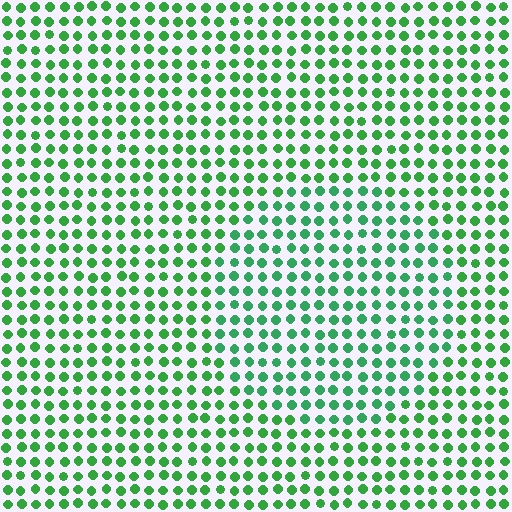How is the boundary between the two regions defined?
The boundary is defined purely by a slight shift in hue (about 18 degrees). Spacing, size, and orientation are identical on both sides.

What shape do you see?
I see a circle.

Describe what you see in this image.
The image is filled with small green elements in a uniform arrangement. A circle-shaped region is visible where the elements are tinted to a slightly different hue, forming a subtle color boundary.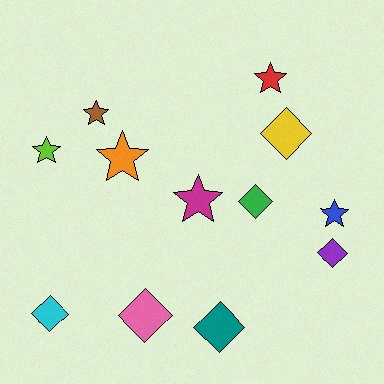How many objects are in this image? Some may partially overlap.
There are 12 objects.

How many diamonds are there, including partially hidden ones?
There are 6 diamonds.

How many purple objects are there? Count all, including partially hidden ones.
There is 1 purple object.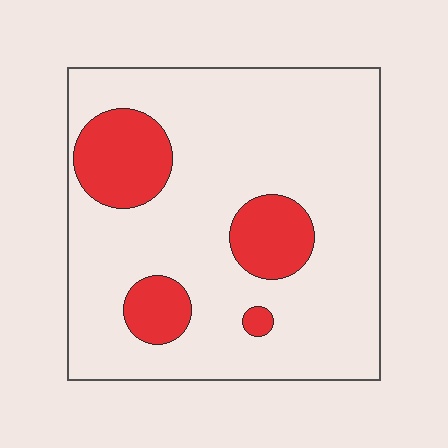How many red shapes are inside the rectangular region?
4.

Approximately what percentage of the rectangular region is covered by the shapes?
Approximately 20%.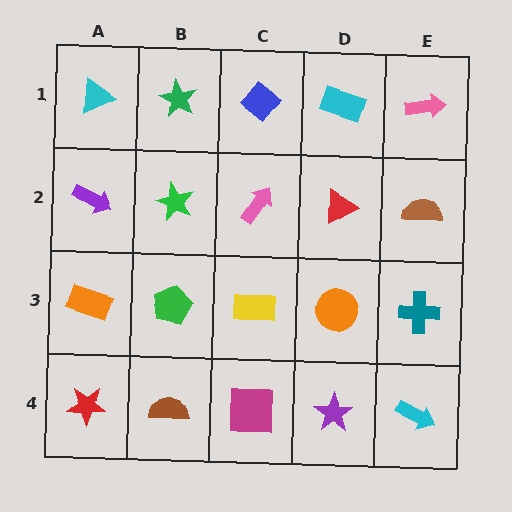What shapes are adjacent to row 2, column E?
A pink arrow (row 1, column E), a teal cross (row 3, column E), a red triangle (row 2, column D).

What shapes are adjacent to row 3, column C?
A pink arrow (row 2, column C), a magenta square (row 4, column C), a green pentagon (row 3, column B), an orange circle (row 3, column D).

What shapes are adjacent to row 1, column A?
A purple arrow (row 2, column A), a green star (row 1, column B).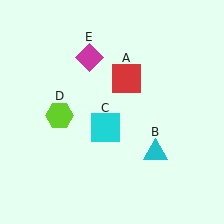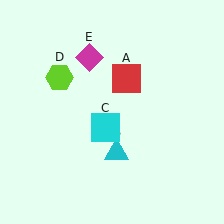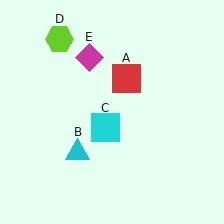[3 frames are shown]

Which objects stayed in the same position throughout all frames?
Red square (object A) and cyan square (object C) and magenta diamond (object E) remained stationary.